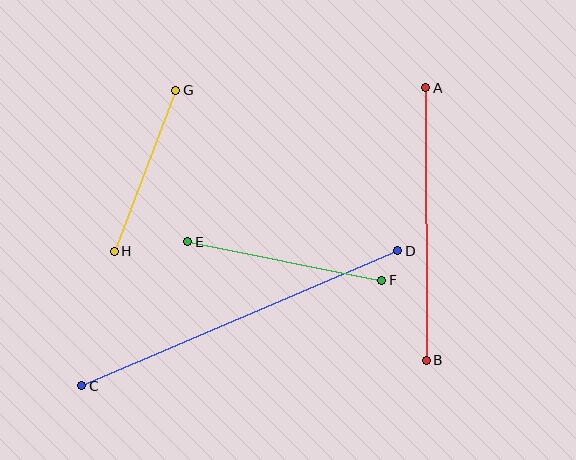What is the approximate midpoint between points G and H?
The midpoint is at approximately (145, 171) pixels.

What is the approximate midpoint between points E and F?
The midpoint is at approximately (285, 261) pixels.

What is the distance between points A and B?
The distance is approximately 273 pixels.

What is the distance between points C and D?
The distance is approximately 344 pixels.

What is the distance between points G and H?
The distance is approximately 172 pixels.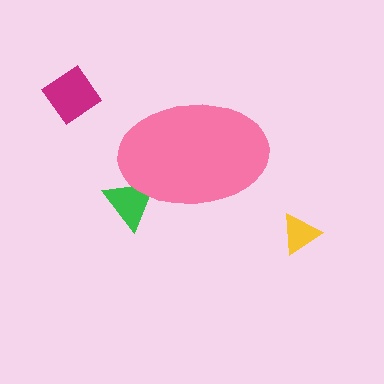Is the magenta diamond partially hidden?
No, the magenta diamond is fully visible.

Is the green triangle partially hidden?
Yes, the green triangle is partially hidden behind the pink ellipse.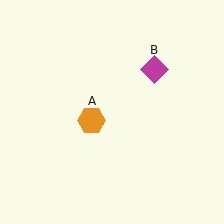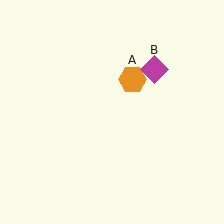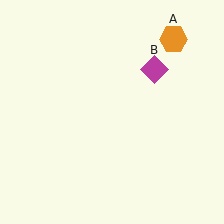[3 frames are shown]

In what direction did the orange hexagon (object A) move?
The orange hexagon (object A) moved up and to the right.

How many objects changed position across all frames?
1 object changed position: orange hexagon (object A).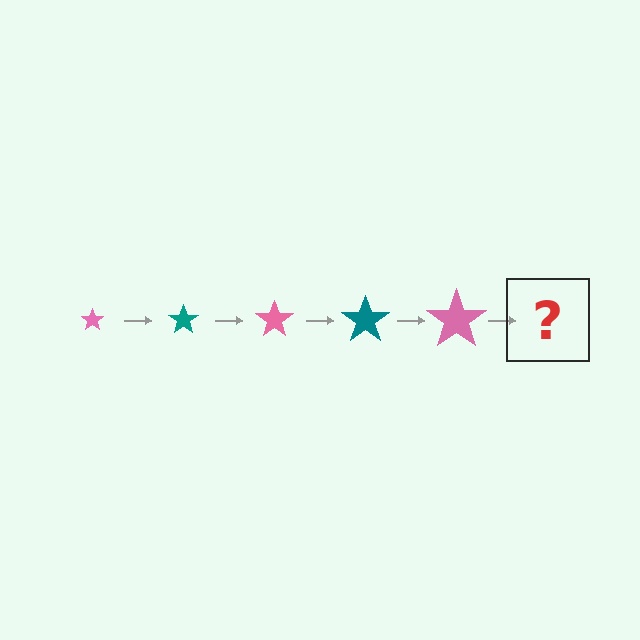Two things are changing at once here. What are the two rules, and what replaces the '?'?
The two rules are that the star grows larger each step and the color cycles through pink and teal. The '?' should be a teal star, larger than the previous one.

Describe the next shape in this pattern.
It should be a teal star, larger than the previous one.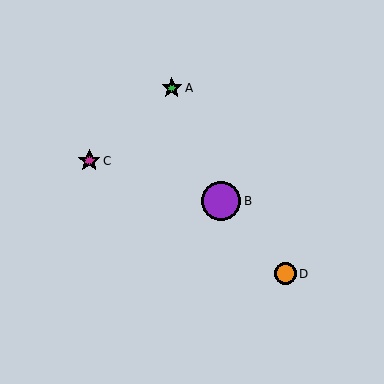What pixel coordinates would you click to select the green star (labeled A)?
Click at (172, 88) to select the green star A.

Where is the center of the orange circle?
The center of the orange circle is at (285, 274).